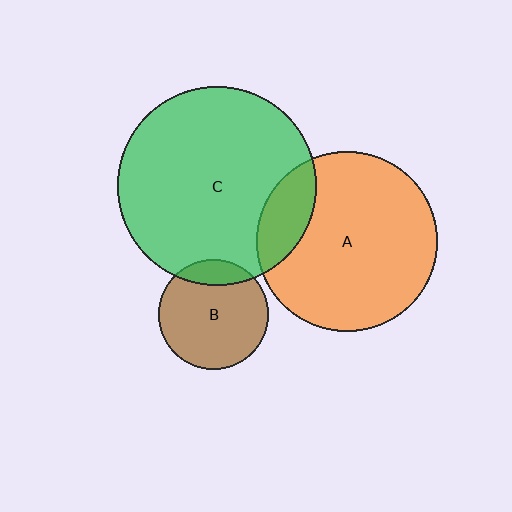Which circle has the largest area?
Circle C (green).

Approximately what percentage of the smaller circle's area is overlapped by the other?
Approximately 15%.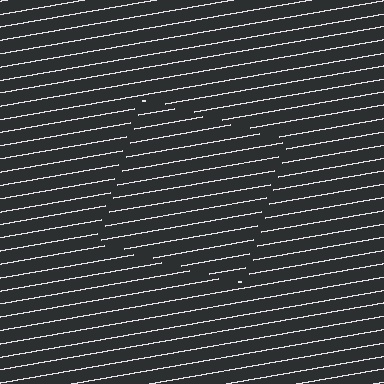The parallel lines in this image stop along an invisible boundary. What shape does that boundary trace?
An illusory square. The interior of the shape contains the same grating, shifted by half a period — the contour is defined by the phase discontinuity where line-ends from the inner and outer gratings abut.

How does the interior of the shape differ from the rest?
The interior of the shape contains the same grating, shifted by half a period — the contour is defined by the phase discontinuity where line-ends from the inner and outer gratings abut.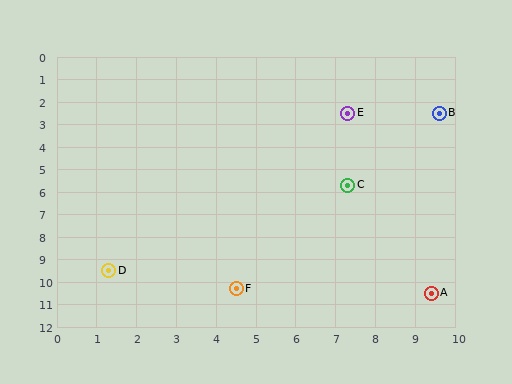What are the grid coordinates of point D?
Point D is at approximately (1.3, 9.5).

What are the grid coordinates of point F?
Point F is at approximately (4.5, 10.3).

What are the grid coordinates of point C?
Point C is at approximately (7.3, 5.7).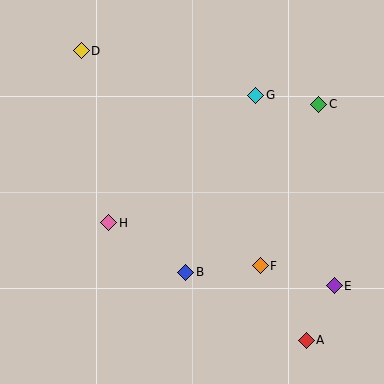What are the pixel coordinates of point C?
Point C is at (319, 104).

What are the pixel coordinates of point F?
Point F is at (260, 266).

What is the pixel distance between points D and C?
The distance between D and C is 243 pixels.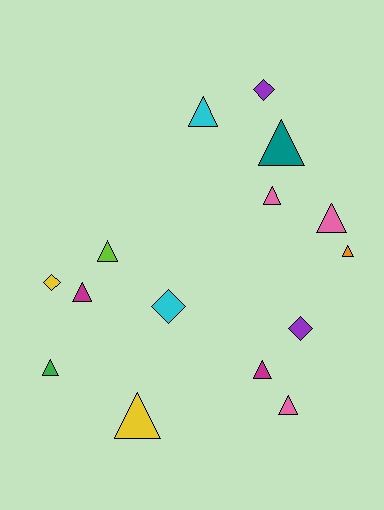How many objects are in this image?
There are 15 objects.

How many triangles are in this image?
There are 11 triangles.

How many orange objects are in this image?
There is 1 orange object.